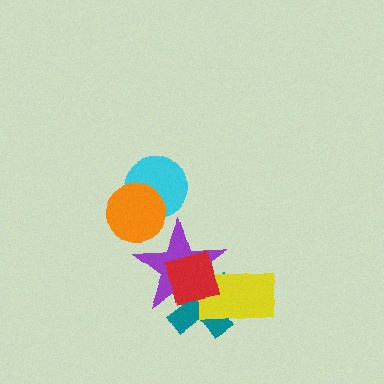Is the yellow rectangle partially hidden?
Yes, it is partially covered by another shape.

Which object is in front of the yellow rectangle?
The red square is in front of the yellow rectangle.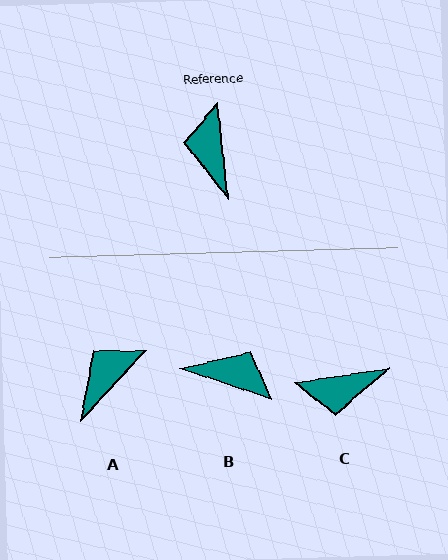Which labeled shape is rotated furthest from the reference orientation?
B, about 115 degrees away.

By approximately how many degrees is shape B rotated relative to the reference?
Approximately 115 degrees clockwise.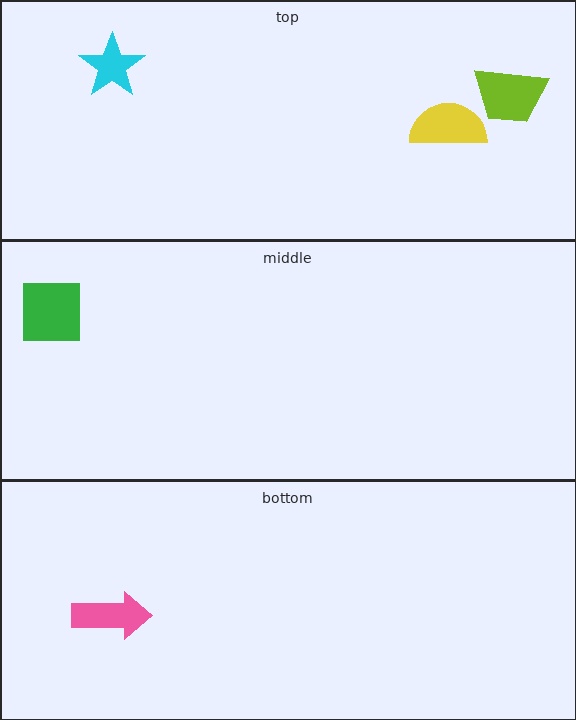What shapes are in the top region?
The yellow semicircle, the cyan star, the lime trapezoid.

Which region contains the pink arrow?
The bottom region.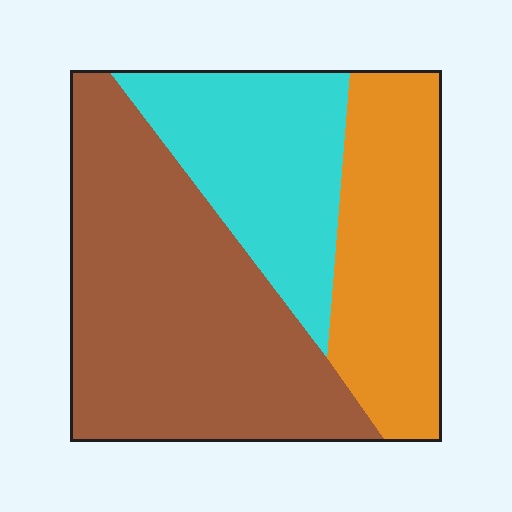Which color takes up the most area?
Brown, at roughly 50%.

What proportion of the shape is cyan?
Cyan takes up about one quarter (1/4) of the shape.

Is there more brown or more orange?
Brown.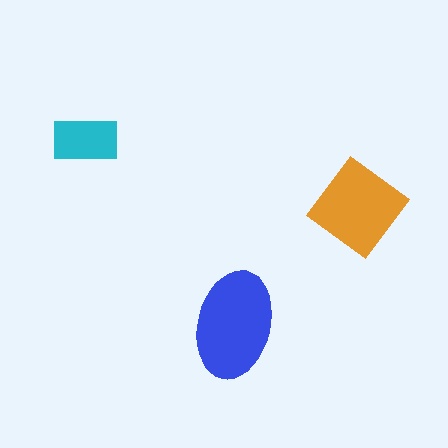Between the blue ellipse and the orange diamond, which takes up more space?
The blue ellipse.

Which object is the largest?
The blue ellipse.